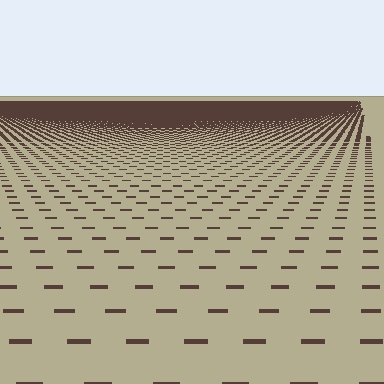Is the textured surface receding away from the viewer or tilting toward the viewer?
The surface is receding away from the viewer. Texture elements get smaller and denser toward the top.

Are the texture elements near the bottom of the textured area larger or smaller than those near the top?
Larger. Near the bottom, elements are closer to the viewer and appear at a bigger on-screen size.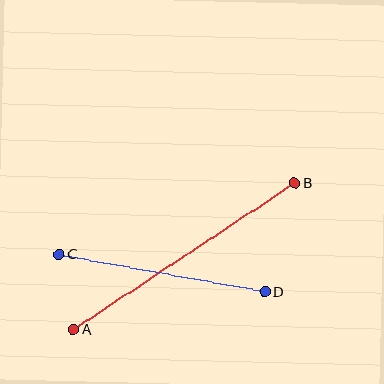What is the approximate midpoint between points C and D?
The midpoint is at approximately (162, 273) pixels.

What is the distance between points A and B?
The distance is approximately 266 pixels.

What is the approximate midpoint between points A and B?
The midpoint is at approximately (184, 256) pixels.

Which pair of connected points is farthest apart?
Points A and B are farthest apart.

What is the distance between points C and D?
The distance is approximately 209 pixels.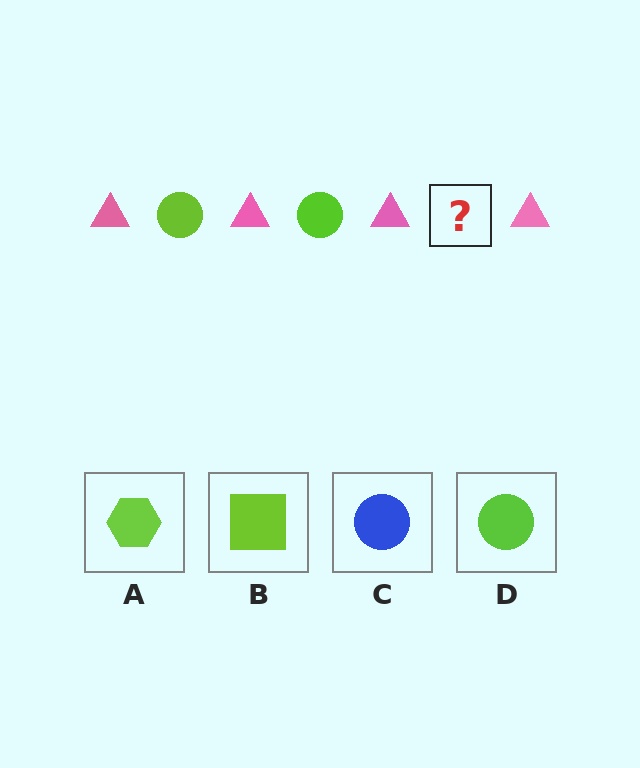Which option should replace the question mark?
Option D.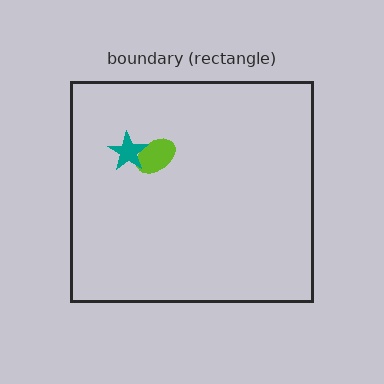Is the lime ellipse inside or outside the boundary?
Inside.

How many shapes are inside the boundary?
2 inside, 0 outside.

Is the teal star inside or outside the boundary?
Inside.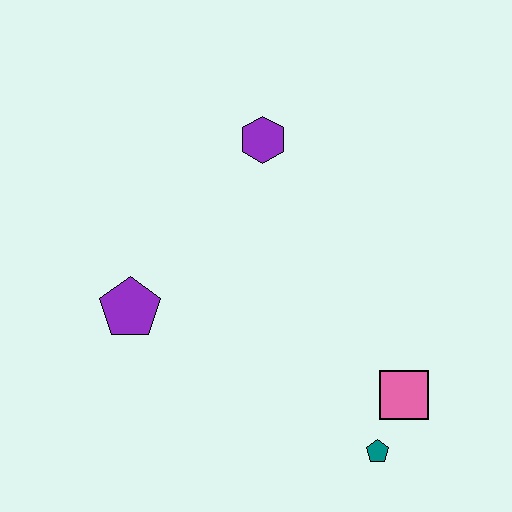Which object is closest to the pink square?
The teal pentagon is closest to the pink square.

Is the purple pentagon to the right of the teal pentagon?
No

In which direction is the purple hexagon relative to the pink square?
The purple hexagon is above the pink square.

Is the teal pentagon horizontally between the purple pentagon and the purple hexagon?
No